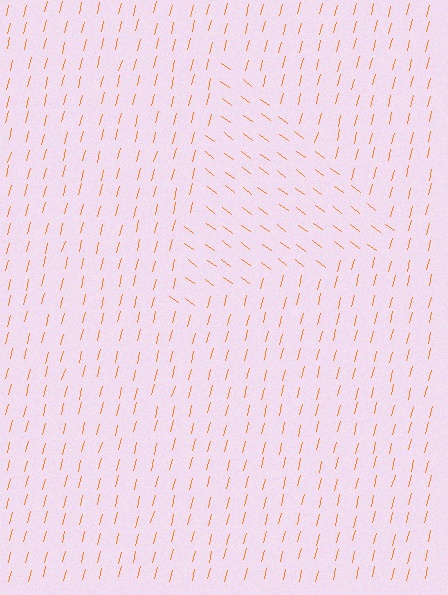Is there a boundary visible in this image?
Yes, there is a texture boundary formed by a change in line orientation.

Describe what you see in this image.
The image is filled with small orange line segments. A triangle region in the image has lines oriented differently from the surrounding lines, creating a visible texture boundary.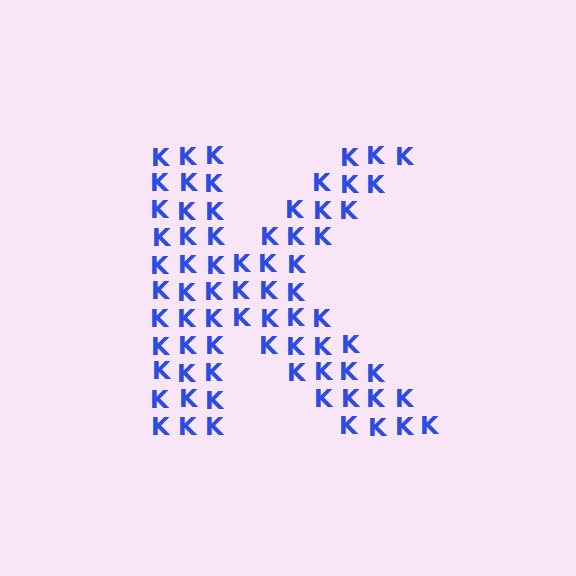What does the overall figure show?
The overall figure shows the letter K.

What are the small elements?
The small elements are letter K's.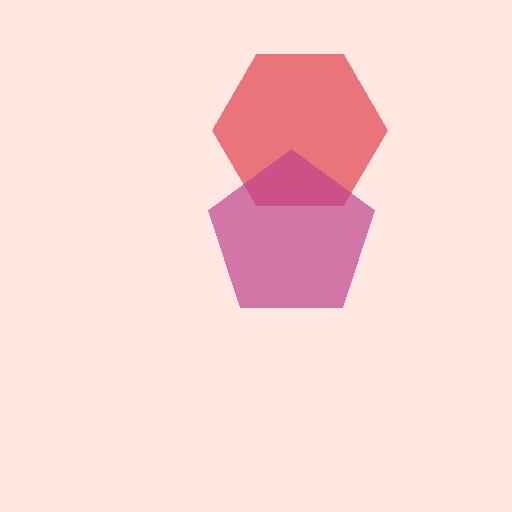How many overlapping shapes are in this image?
There are 2 overlapping shapes in the image.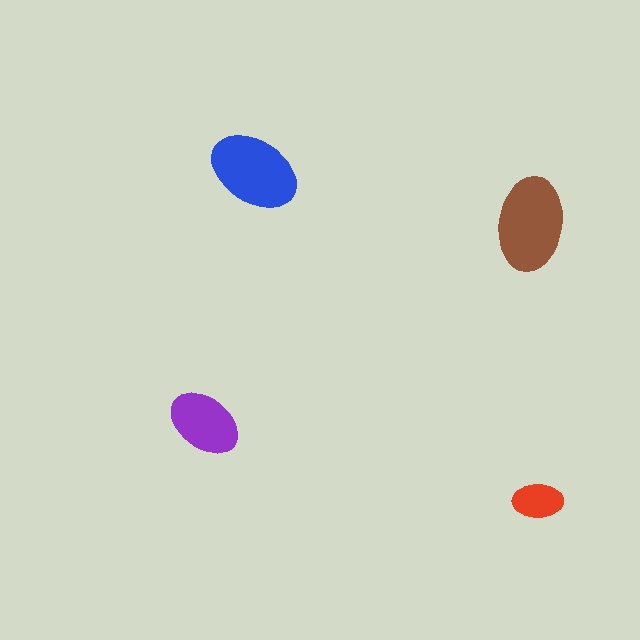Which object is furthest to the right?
The red ellipse is rightmost.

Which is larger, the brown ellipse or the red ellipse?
The brown one.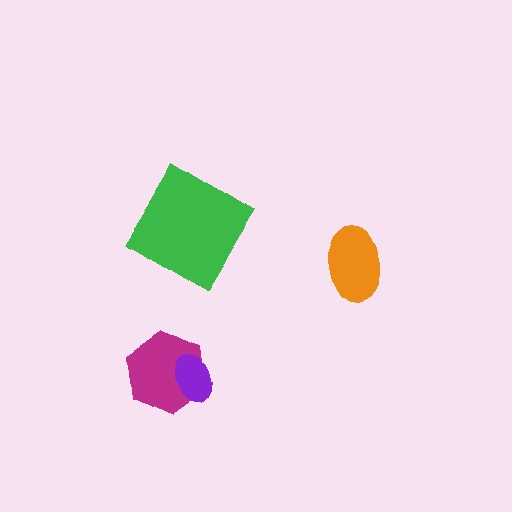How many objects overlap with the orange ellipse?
0 objects overlap with the orange ellipse.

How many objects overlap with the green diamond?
0 objects overlap with the green diamond.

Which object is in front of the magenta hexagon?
The purple ellipse is in front of the magenta hexagon.